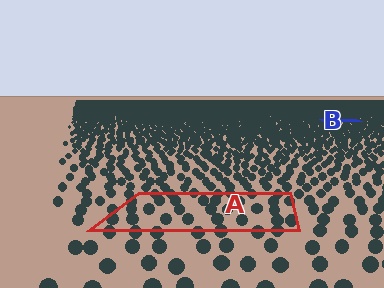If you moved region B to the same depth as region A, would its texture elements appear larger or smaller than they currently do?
They would appear larger. At a closer depth, the same texture elements are projected at a bigger on-screen size.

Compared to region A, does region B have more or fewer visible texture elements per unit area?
Region B has more texture elements per unit area — they are packed more densely because it is farther away.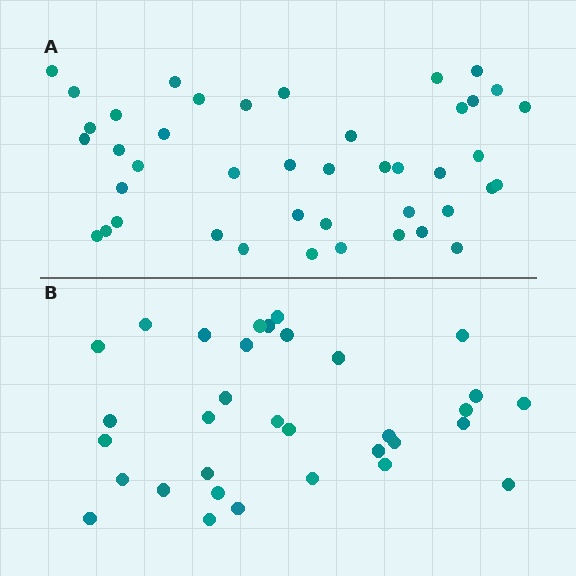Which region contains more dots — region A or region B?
Region A (the top region) has more dots.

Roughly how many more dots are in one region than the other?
Region A has roughly 10 or so more dots than region B.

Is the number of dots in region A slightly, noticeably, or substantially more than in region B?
Region A has noticeably more, but not dramatically so. The ratio is roughly 1.3 to 1.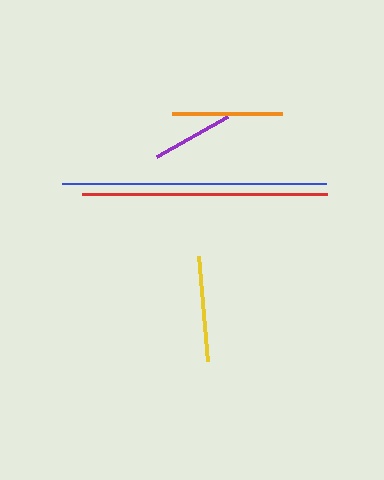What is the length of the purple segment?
The purple segment is approximately 81 pixels long.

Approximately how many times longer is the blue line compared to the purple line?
The blue line is approximately 3.3 times the length of the purple line.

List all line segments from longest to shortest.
From longest to shortest: blue, red, orange, yellow, purple.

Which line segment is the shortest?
The purple line is the shortest at approximately 81 pixels.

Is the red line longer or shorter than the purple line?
The red line is longer than the purple line.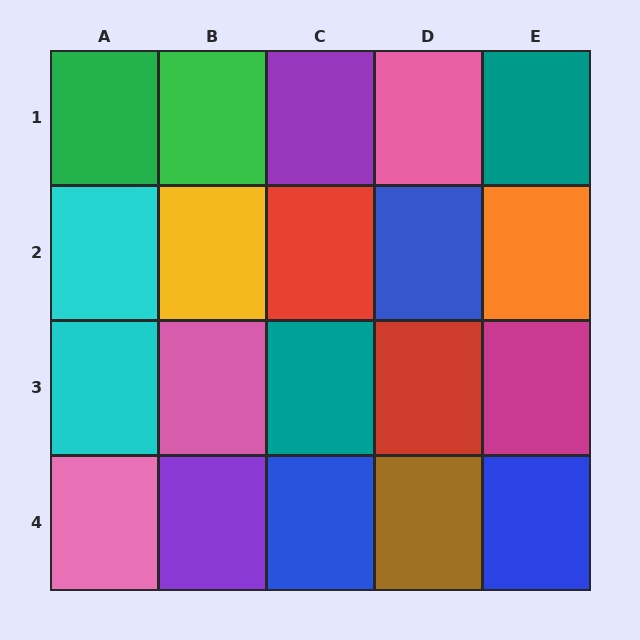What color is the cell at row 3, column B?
Pink.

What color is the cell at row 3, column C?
Teal.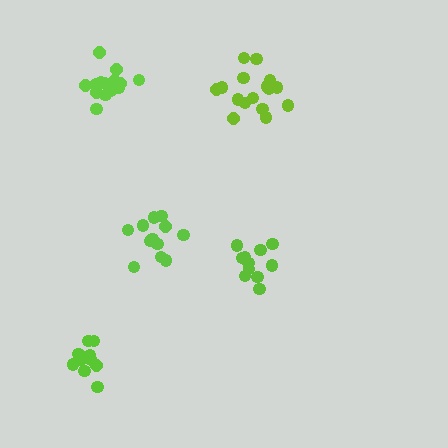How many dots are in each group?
Group 1: 12 dots, Group 2: 11 dots, Group 3: 11 dots, Group 4: 17 dots, Group 5: 16 dots (67 total).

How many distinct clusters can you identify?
There are 5 distinct clusters.